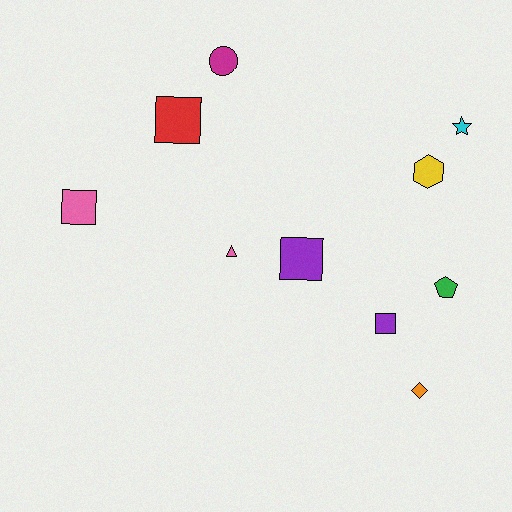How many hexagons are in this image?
There is 1 hexagon.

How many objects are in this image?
There are 10 objects.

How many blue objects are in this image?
There are no blue objects.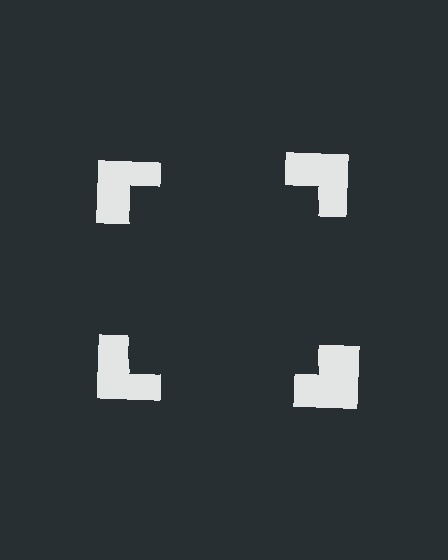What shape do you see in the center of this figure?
An illusory square — its edges are inferred from the aligned wedge cuts in the notched squares, not physically drawn.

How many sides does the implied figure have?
4 sides.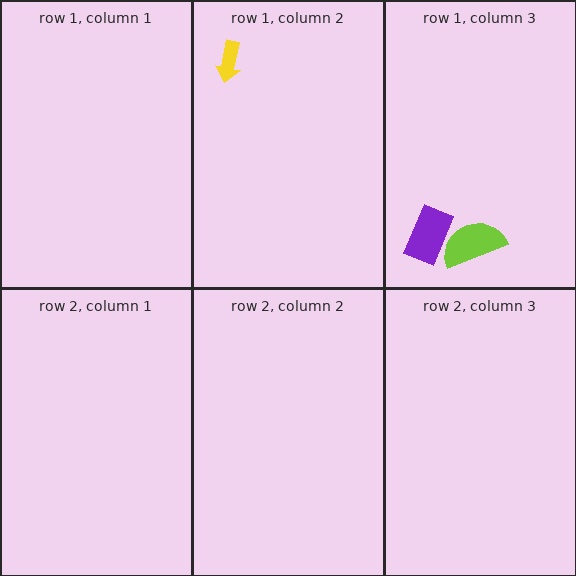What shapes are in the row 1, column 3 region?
The purple rectangle, the lime semicircle.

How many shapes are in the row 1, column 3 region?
2.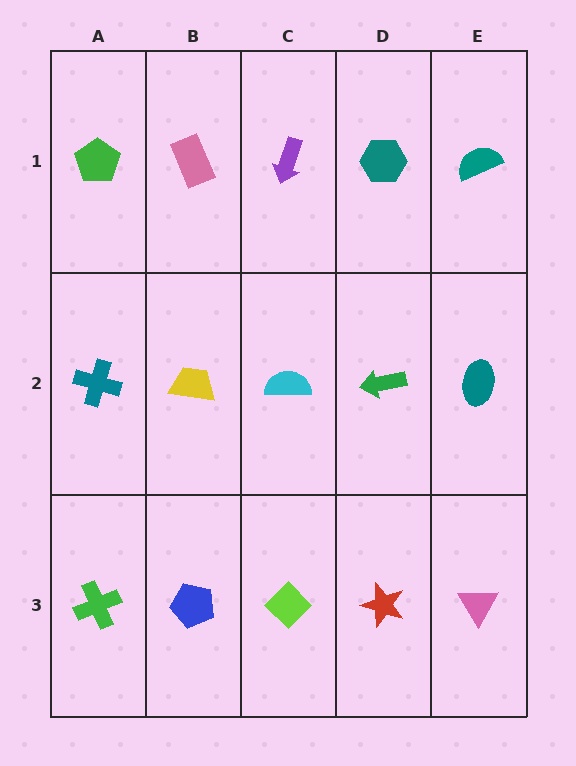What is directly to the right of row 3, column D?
A pink triangle.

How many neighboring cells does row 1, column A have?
2.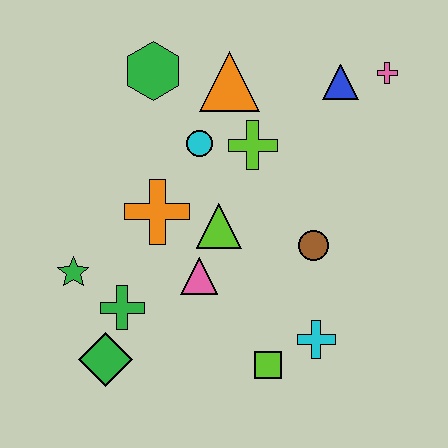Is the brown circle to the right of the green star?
Yes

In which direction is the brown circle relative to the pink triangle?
The brown circle is to the right of the pink triangle.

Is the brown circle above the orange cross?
No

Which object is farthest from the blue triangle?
The green diamond is farthest from the blue triangle.